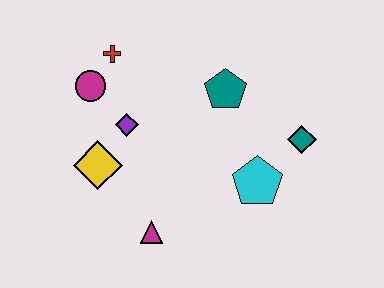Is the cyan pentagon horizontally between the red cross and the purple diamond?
No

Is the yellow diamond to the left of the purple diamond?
Yes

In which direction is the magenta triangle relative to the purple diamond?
The magenta triangle is below the purple diamond.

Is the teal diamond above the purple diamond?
No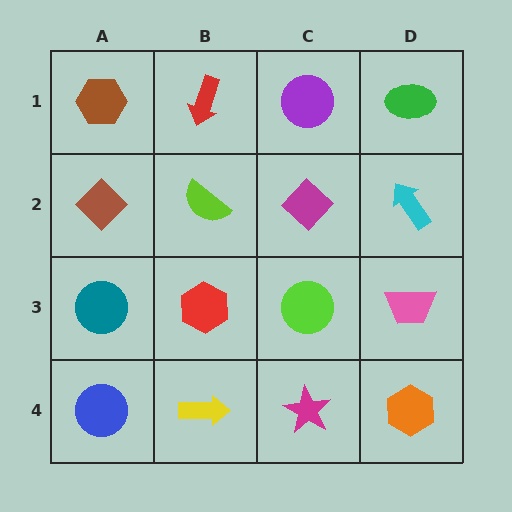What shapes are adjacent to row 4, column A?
A teal circle (row 3, column A), a yellow arrow (row 4, column B).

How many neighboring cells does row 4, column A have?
2.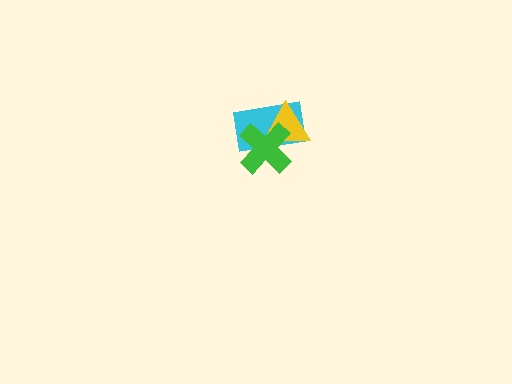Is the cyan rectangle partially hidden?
Yes, it is partially covered by another shape.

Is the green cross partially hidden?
No, no other shape covers it.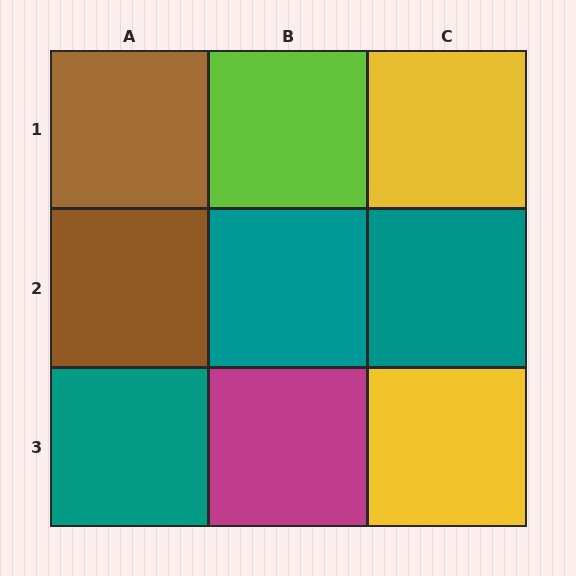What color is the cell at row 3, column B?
Magenta.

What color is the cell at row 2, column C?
Teal.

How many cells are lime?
1 cell is lime.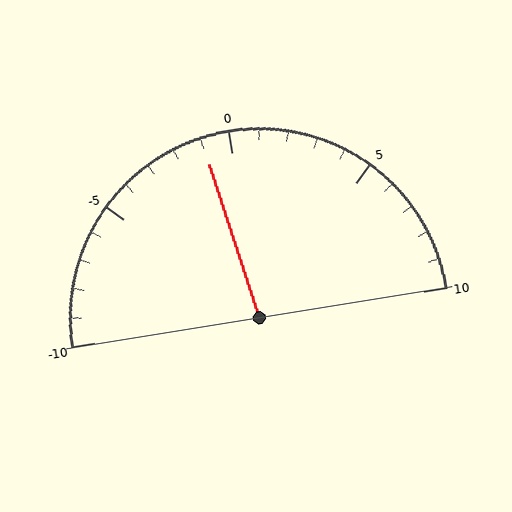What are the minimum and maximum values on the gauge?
The gauge ranges from -10 to 10.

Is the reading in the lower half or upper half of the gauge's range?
The reading is in the lower half of the range (-10 to 10).